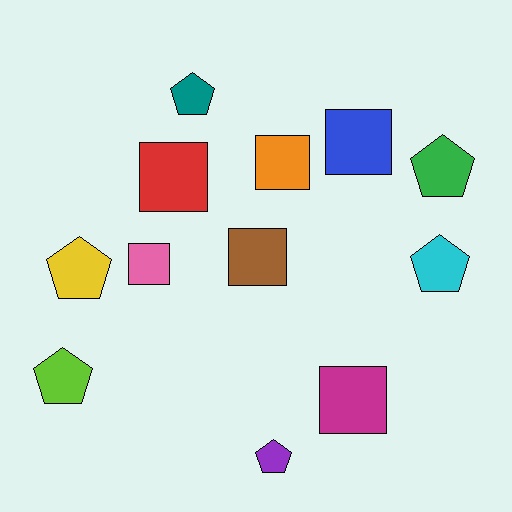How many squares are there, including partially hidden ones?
There are 6 squares.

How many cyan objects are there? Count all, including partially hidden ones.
There is 1 cyan object.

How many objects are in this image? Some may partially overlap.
There are 12 objects.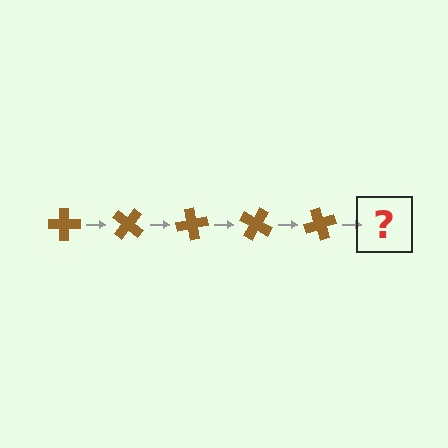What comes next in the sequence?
The next element should be a brown cross rotated 200 degrees.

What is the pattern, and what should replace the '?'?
The pattern is that the cross rotates 40 degrees each step. The '?' should be a brown cross rotated 200 degrees.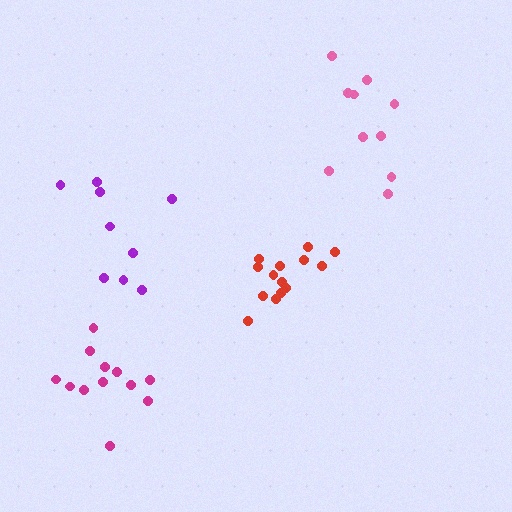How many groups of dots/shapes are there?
There are 4 groups.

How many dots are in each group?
Group 1: 9 dots, Group 2: 14 dots, Group 3: 12 dots, Group 4: 10 dots (45 total).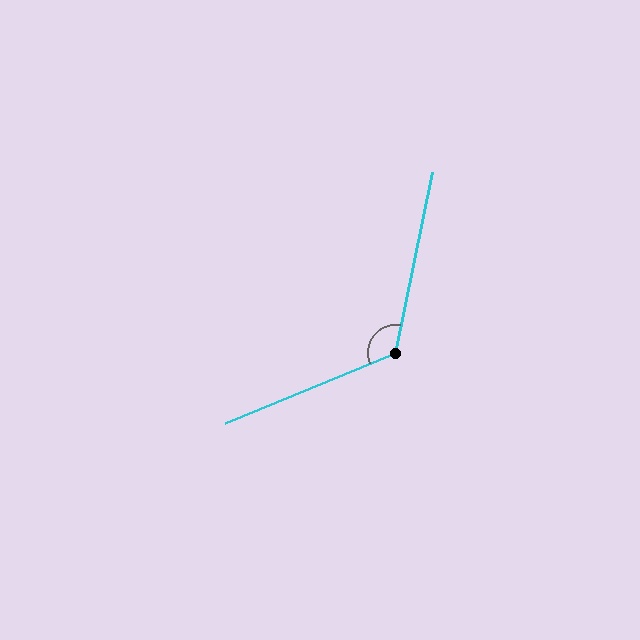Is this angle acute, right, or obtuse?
It is obtuse.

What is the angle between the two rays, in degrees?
Approximately 124 degrees.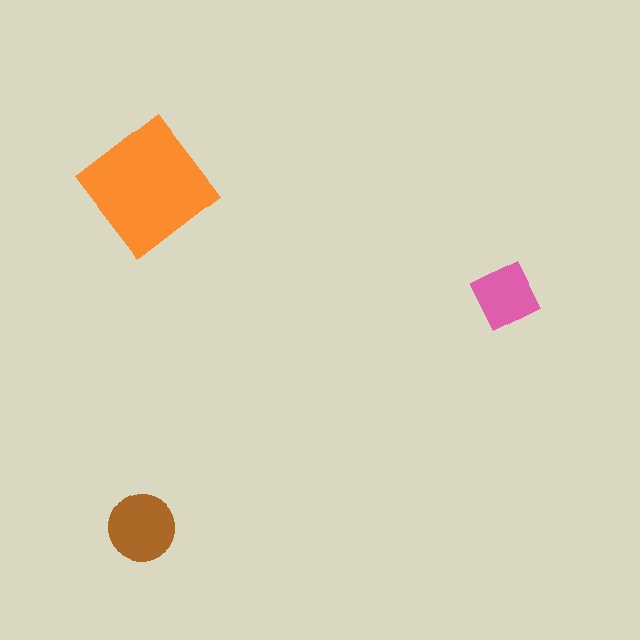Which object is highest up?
The orange diamond is topmost.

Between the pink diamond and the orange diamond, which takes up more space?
The orange diamond.